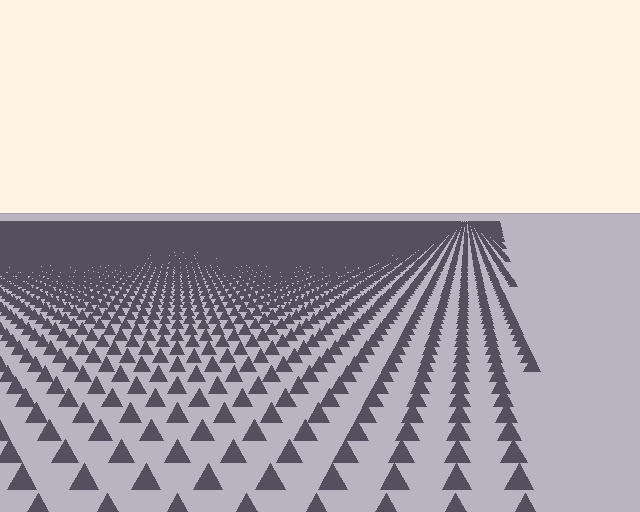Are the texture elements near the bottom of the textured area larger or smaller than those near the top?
Larger. Near the bottom, elements are closer to the viewer and appear at a bigger on-screen size.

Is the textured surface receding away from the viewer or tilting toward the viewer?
The surface is receding away from the viewer. Texture elements get smaller and denser toward the top.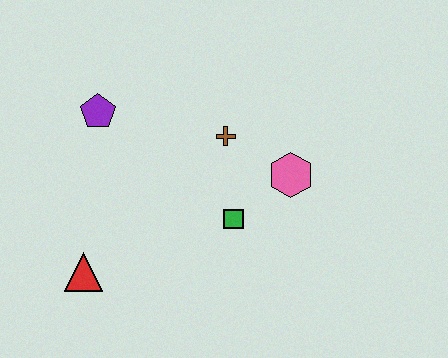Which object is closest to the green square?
The pink hexagon is closest to the green square.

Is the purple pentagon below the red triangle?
No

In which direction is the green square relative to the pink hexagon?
The green square is to the left of the pink hexagon.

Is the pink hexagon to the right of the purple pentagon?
Yes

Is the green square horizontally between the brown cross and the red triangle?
No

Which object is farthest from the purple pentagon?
The pink hexagon is farthest from the purple pentagon.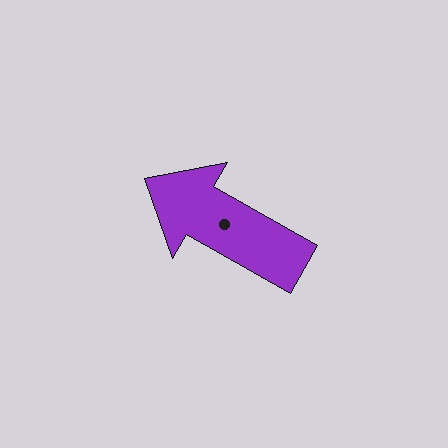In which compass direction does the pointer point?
Northwest.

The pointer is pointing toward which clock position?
Roughly 10 o'clock.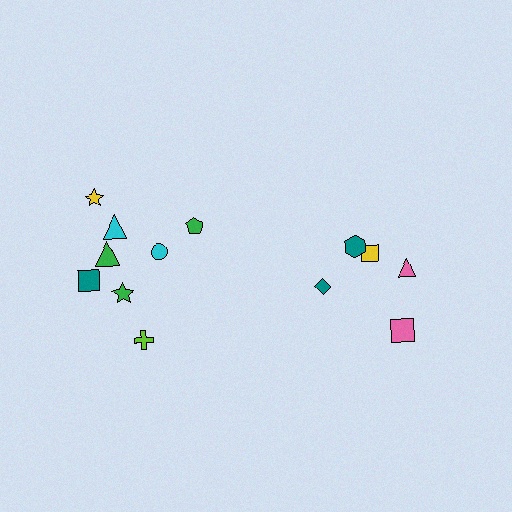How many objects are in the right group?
There are 5 objects.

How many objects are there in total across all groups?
There are 13 objects.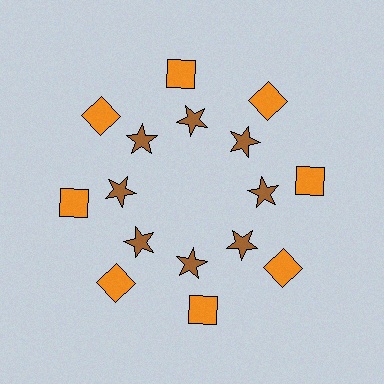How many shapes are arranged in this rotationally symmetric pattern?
There are 16 shapes, arranged in 8 groups of 2.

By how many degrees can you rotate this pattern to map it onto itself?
The pattern maps onto itself every 45 degrees of rotation.